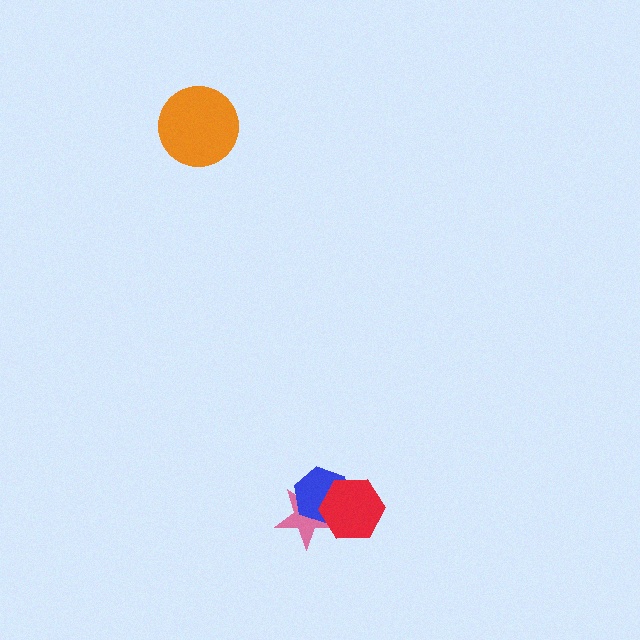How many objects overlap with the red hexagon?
2 objects overlap with the red hexagon.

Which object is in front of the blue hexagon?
The red hexagon is in front of the blue hexagon.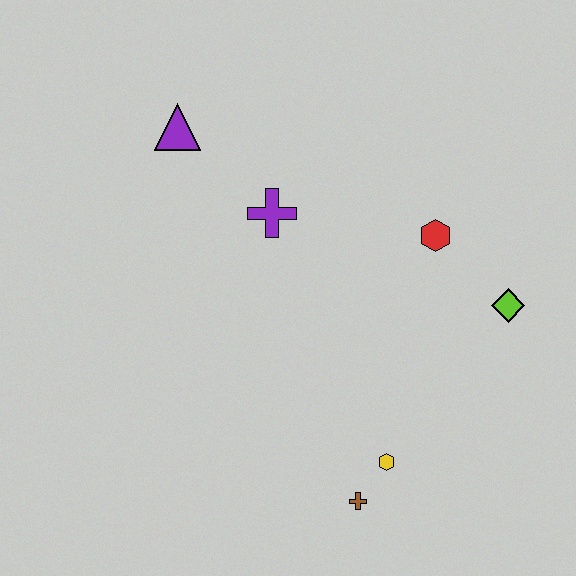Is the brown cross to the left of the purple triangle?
No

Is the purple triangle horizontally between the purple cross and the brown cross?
No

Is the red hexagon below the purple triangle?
Yes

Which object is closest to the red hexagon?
The lime diamond is closest to the red hexagon.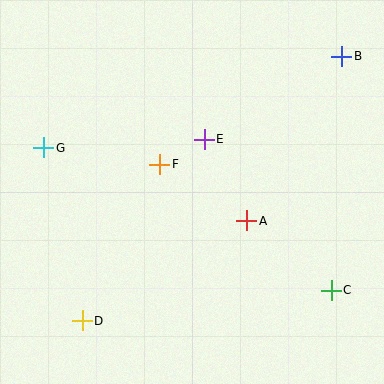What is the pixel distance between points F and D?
The distance between F and D is 175 pixels.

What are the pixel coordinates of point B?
Point B is at (342, 56).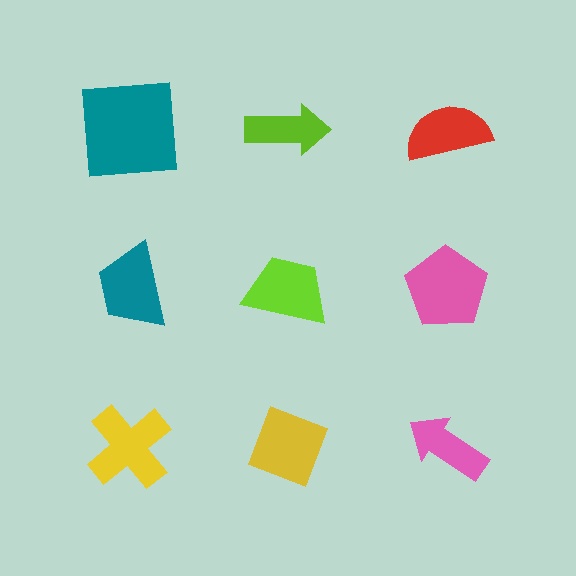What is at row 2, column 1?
A teal trapezoid.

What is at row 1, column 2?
A lime arrow.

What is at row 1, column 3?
A red semicircle.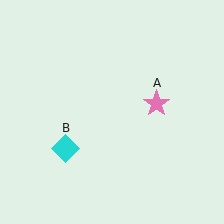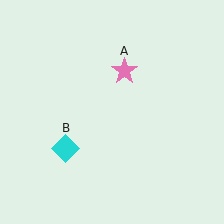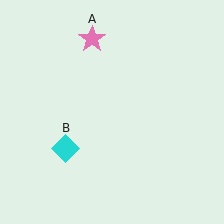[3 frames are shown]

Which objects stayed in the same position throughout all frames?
Cyan diamond (object B) remained stationary.